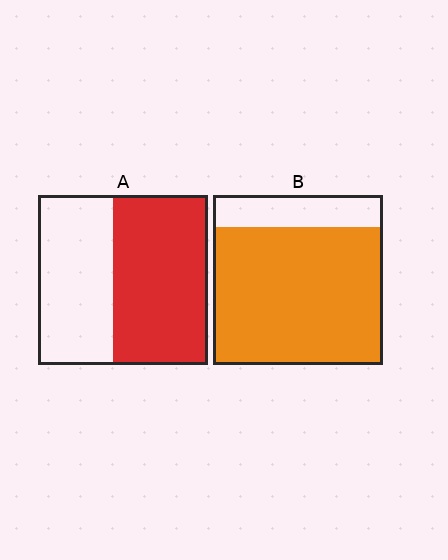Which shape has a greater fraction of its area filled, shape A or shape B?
Shape B.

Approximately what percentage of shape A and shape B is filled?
A is approximately 55% and B is approximately 80%.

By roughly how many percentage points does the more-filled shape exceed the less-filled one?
By roughly 25 percentage points (B over A).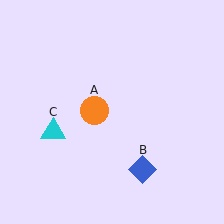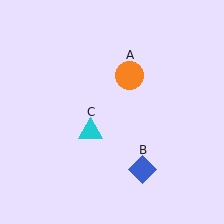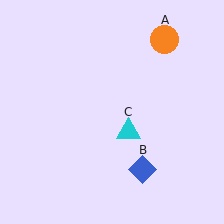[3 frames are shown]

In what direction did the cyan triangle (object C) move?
The cyan triangle (object C) moved right.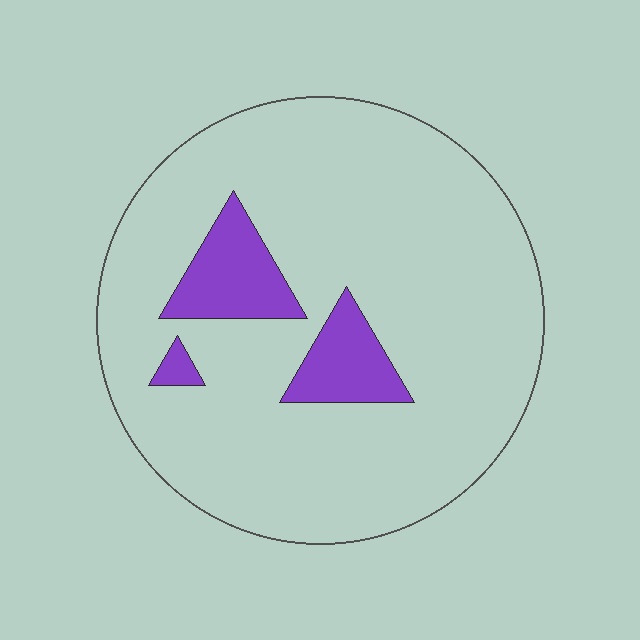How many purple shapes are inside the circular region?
3.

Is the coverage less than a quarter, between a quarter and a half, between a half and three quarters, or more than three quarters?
Less than a quarter.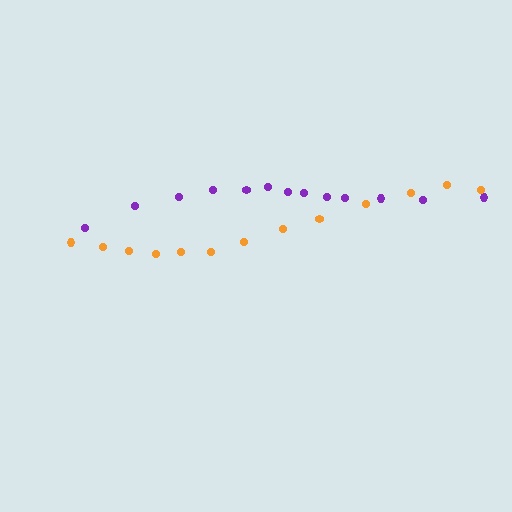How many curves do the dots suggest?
There are 2 distinct paths.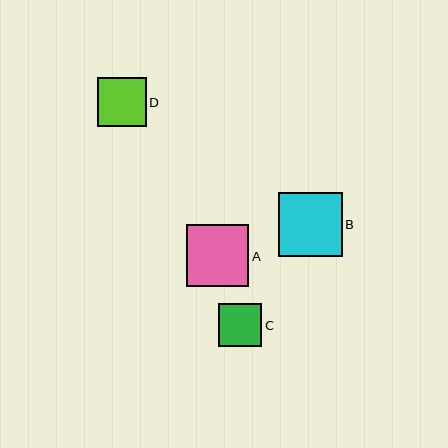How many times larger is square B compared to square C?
Square B is approximately 1.5 times the size of square C.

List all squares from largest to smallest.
From largest to smallest: B, A, D, C.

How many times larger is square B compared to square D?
Square B is approximately 1.3 times the size of square D.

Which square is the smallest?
Square C is the smallest with a size of approximately 43 pixels.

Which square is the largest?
Square B is the largest with a size of approximately 64 pixels.